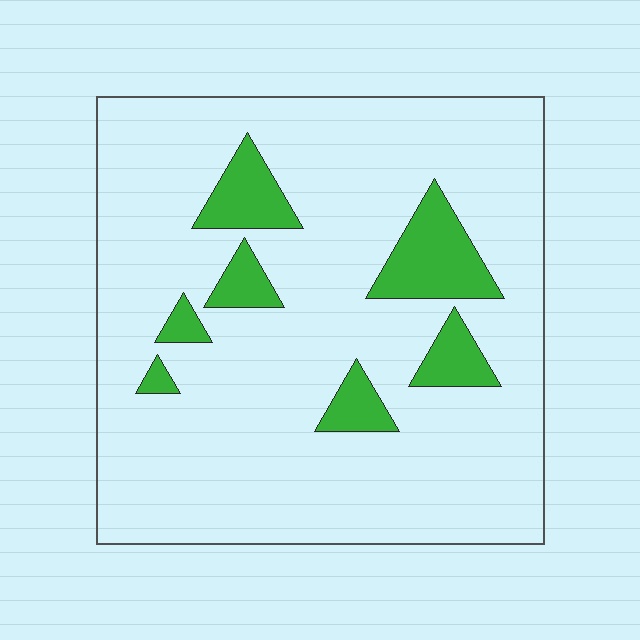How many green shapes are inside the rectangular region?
7.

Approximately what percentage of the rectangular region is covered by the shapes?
Approximately 15%.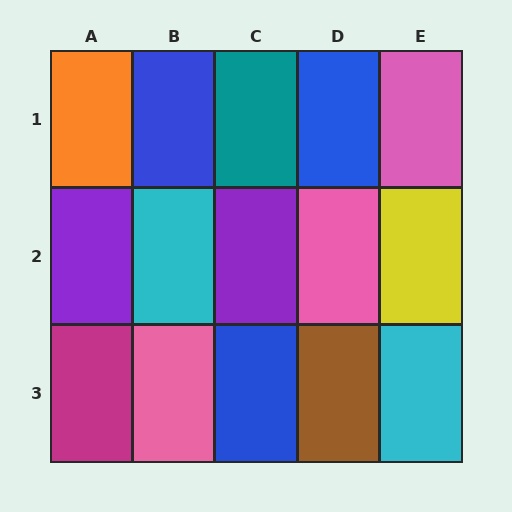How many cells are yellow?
1 cell is yellow.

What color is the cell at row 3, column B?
Pink.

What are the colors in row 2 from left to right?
Purple, cyan, purple, pink, yellow.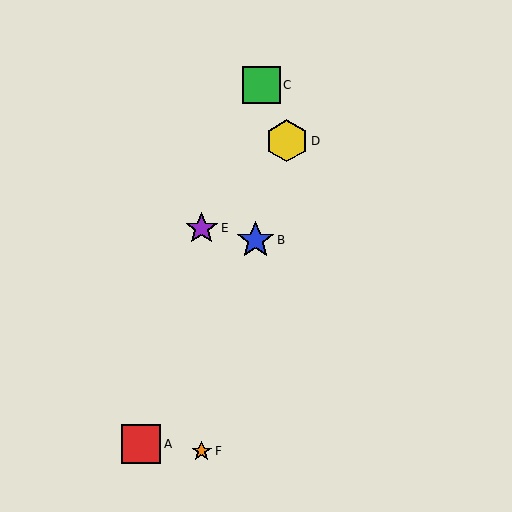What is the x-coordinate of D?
Object D is at x≈287.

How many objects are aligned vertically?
2 objects (E, F) are aligned vertically.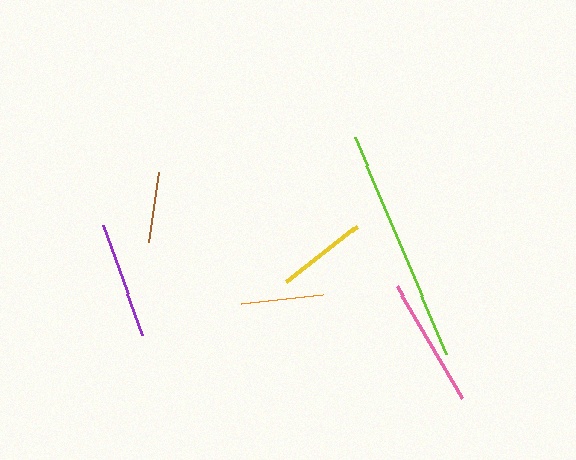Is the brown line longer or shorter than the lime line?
The lime line is longer than the brown line.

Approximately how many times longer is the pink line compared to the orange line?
The pink line is approximately 1.6 times the length of the orange line.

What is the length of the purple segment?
The purple segment is approximately 118 pixels long.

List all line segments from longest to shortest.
From longest to shortest: lime, pink, purple, yellow, orange, brown.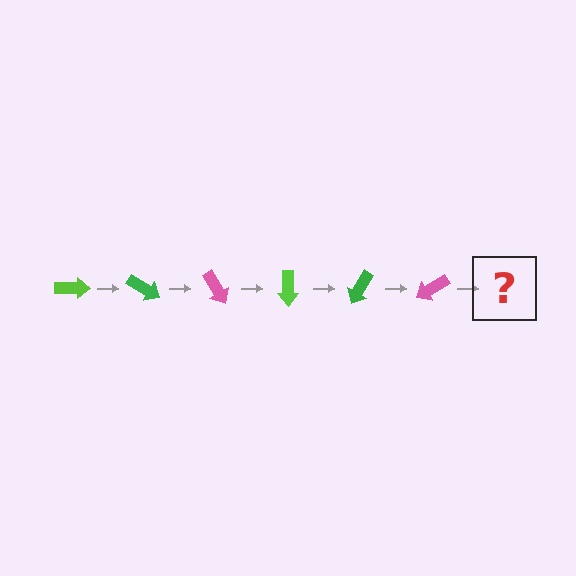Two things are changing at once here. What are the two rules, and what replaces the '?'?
The two rules are that it rotates 30 degrees each step and the color cycles through lime, green, and pink. The '?' should be a lime arrow, rotated 180 degrees from the start.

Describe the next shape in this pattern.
It should be a lime arrow, rotated 180 degrees from the start.